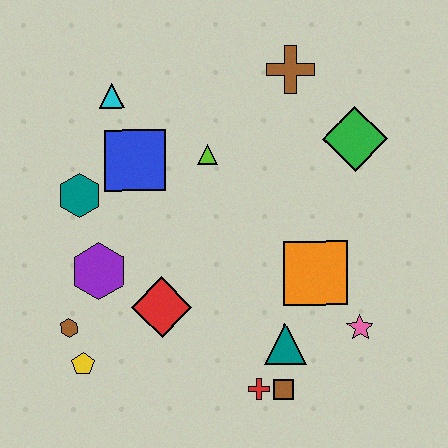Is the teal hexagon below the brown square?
No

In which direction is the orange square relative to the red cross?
The orange square is above the red cross.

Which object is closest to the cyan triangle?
The blue square is closest to the cyan triangle.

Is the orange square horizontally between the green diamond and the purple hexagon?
Yes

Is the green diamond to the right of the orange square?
Yes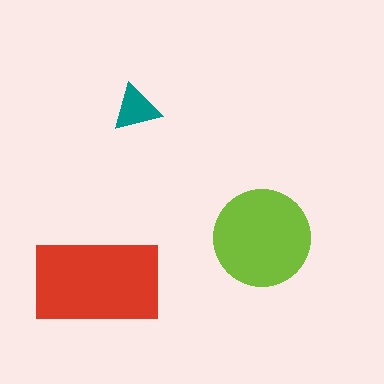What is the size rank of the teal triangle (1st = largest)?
3rd.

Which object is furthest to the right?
The lime circle is rightmost.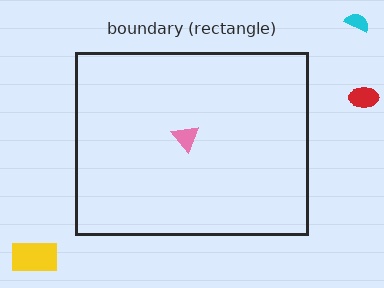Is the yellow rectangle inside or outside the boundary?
Outside.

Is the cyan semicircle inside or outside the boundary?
Outside.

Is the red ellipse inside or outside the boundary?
Outside.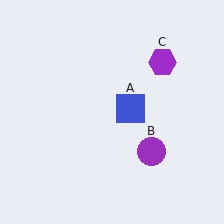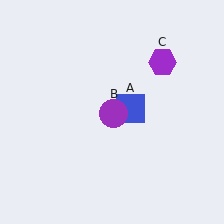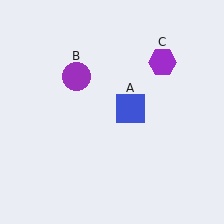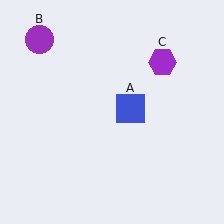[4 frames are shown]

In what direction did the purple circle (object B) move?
The purple circle (object B) moved up and to the left.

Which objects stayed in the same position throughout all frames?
Blue square (object A) and purple hexagon (object C) remained stationary.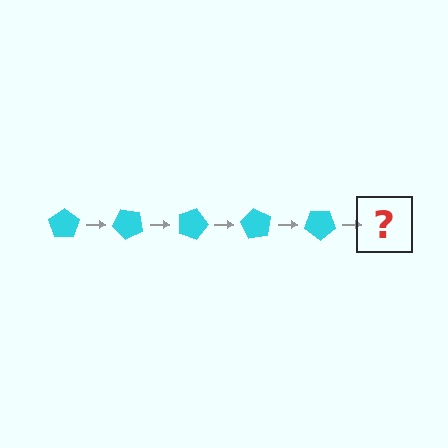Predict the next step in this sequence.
The next step is a cyan pentagon rotated 225 degrees.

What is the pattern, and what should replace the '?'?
The pattern is that the pentagon rotates 45 degrees each step. The '?' should be a cyan pentagon rotated 225 degrees.